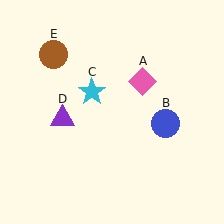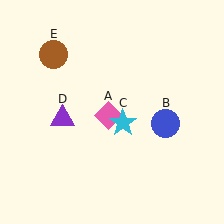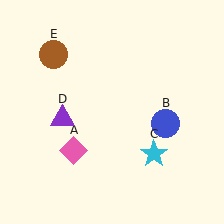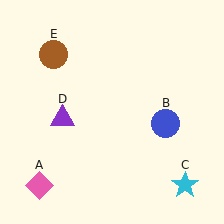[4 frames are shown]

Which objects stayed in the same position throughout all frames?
Blue circle (object B) and purple triangle (object D) and brown circle (object E) remained stationary.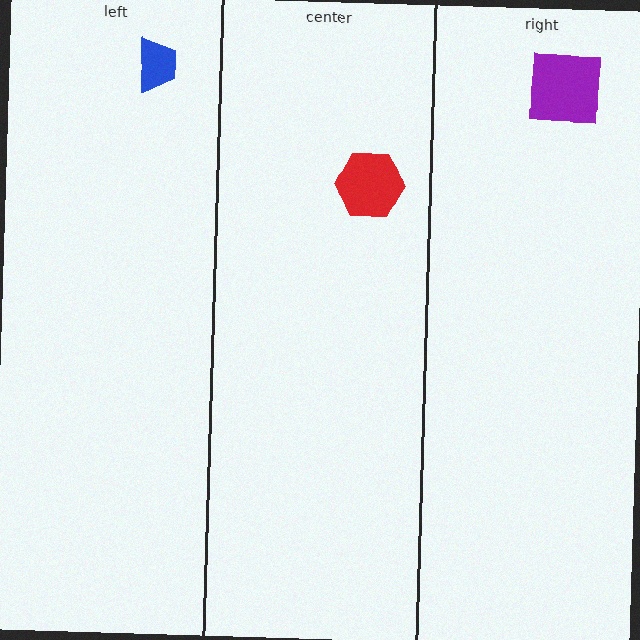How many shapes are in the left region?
1.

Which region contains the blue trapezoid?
The left region.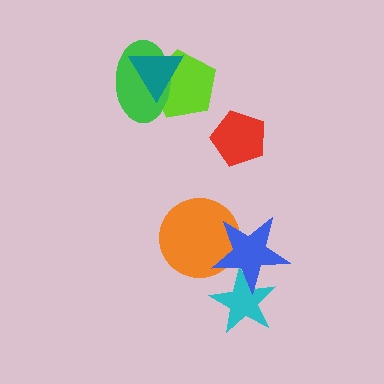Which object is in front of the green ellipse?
The teal triangle is in front of the green ellipse.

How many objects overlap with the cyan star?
1 object overlaps with the cyan star.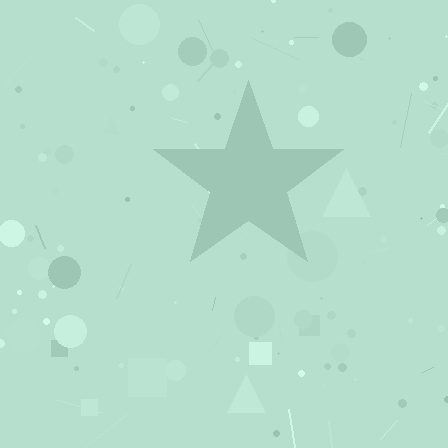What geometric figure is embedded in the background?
A star is embedded in the background.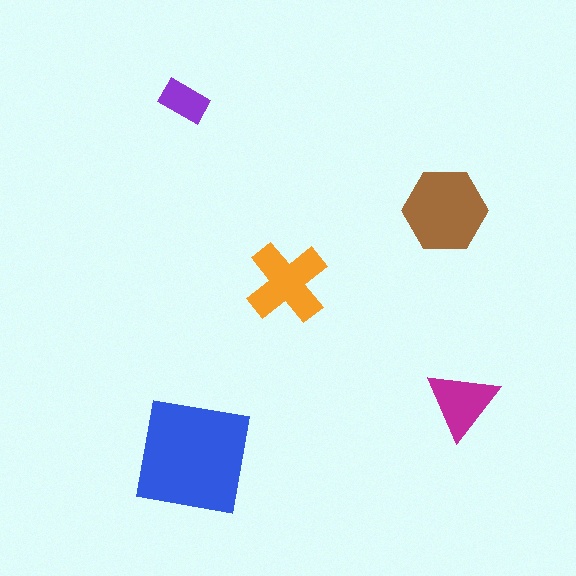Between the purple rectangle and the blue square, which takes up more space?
The blue square.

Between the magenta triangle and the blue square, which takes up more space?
The blue square.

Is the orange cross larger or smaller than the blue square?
Smaller.